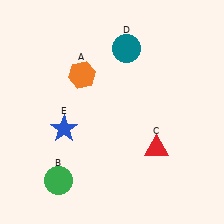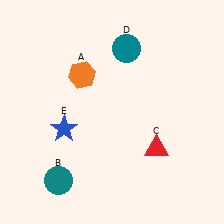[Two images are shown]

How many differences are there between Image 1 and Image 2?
There is 1 difference between the two images.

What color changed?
The circle (B) changed from green in Image 1 to teal in Image 2.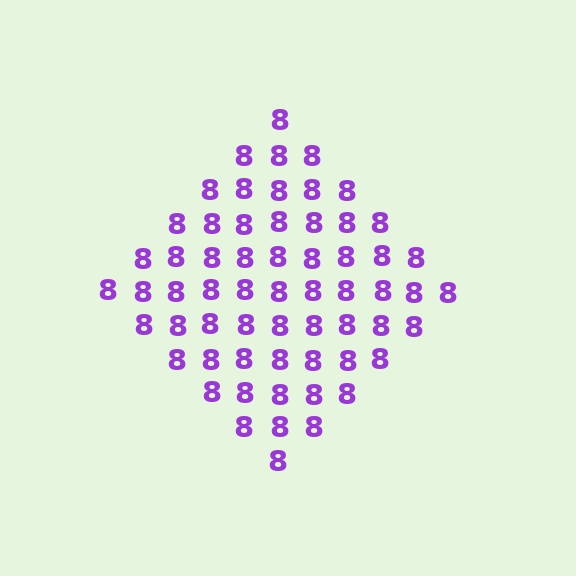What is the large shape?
The large shape is a diamond.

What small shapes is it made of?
It is made of small digit 8's.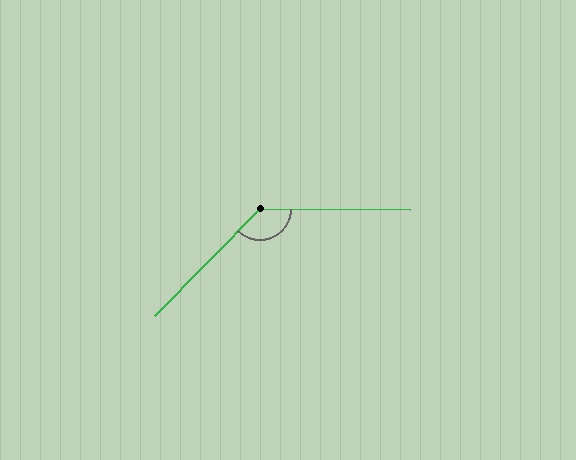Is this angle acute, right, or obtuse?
It is obtuse.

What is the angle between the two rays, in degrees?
Approximately 134 degrees.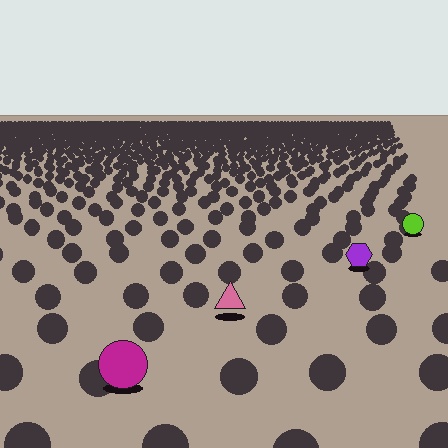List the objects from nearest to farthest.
From nearest to farthest: the magenta circle, the pink triangle, the purple hexagon, the lime circle.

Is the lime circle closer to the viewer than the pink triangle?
No. The pink triangle is closer — you can tell from the texture gradient: the ground texture is coarser near it.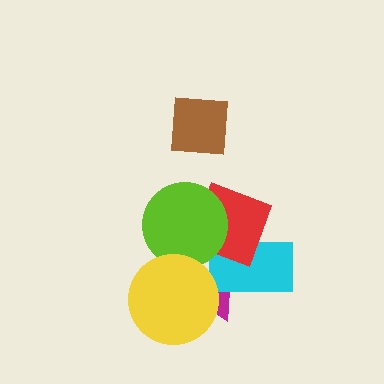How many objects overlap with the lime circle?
3 objects overlap with the lime circle.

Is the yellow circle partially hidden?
No, no other shape covers it.